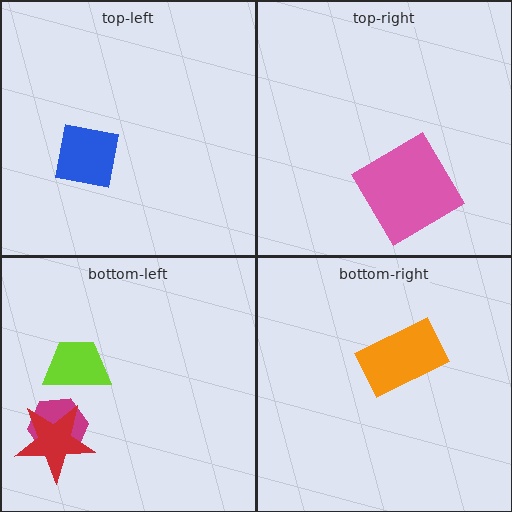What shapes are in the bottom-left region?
The magenta hexagon, the lime trapezoid, the red star.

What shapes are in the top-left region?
The blue square.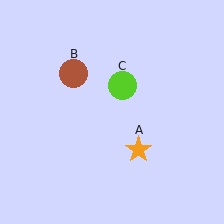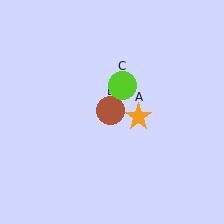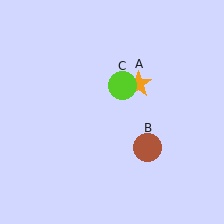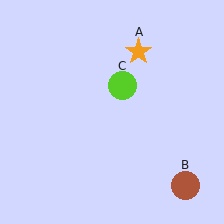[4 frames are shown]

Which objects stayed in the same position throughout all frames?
Lime circle (object C) remained stationary.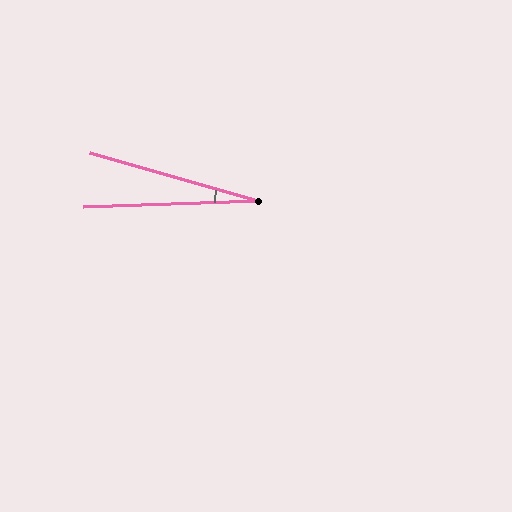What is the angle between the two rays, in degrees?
Approximately 18 degrees.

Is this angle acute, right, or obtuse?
It is acute.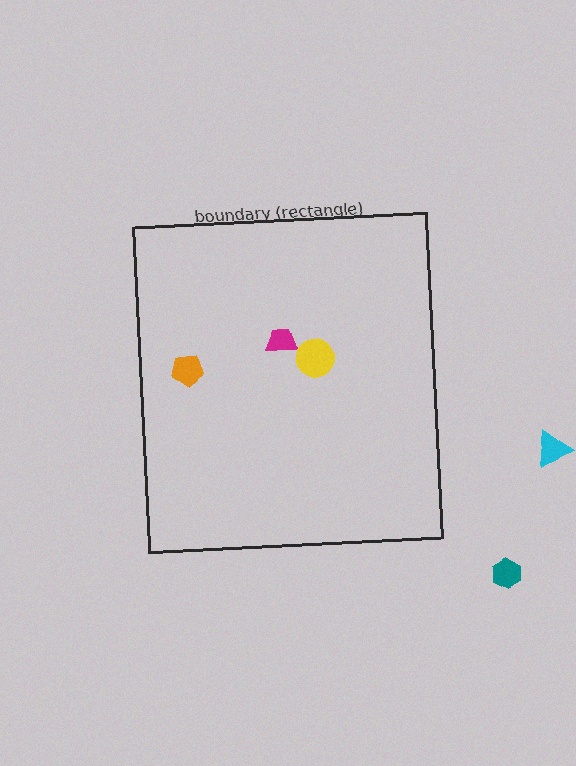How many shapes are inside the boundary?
3 inside, 2 outside.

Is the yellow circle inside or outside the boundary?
Inside.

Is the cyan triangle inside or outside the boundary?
Outside.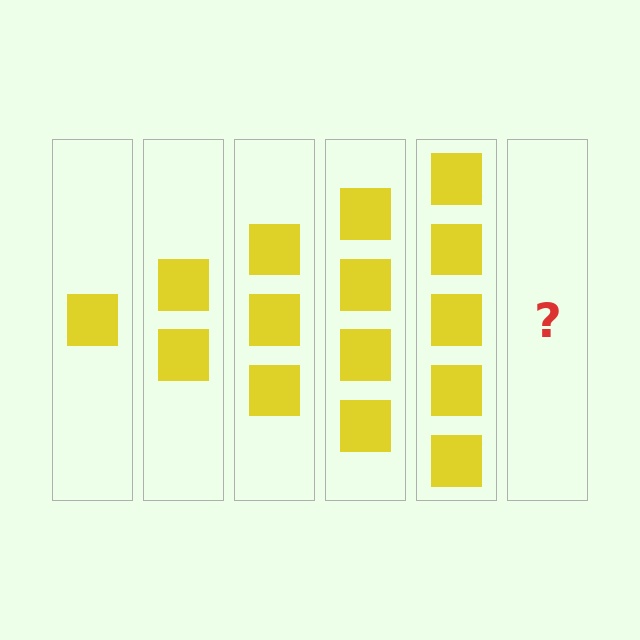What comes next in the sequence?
The next element should be 6 squares.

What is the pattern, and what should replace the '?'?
The pattern is that each step adds one more square. The '?' should be 6 squares.